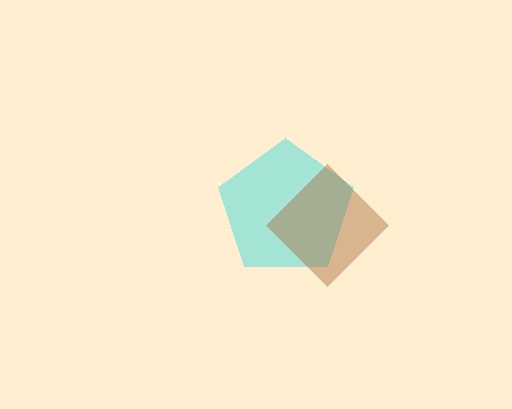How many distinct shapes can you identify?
There are 2 distinct shapes: a cyan pentagon, a brown diamond.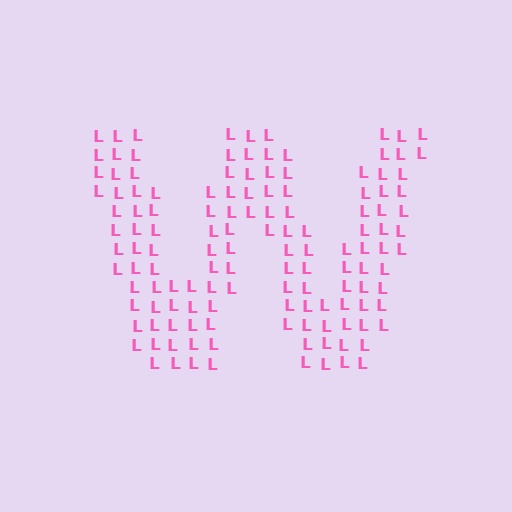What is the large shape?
The large shape is the letter W.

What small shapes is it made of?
It is made of small letter L's.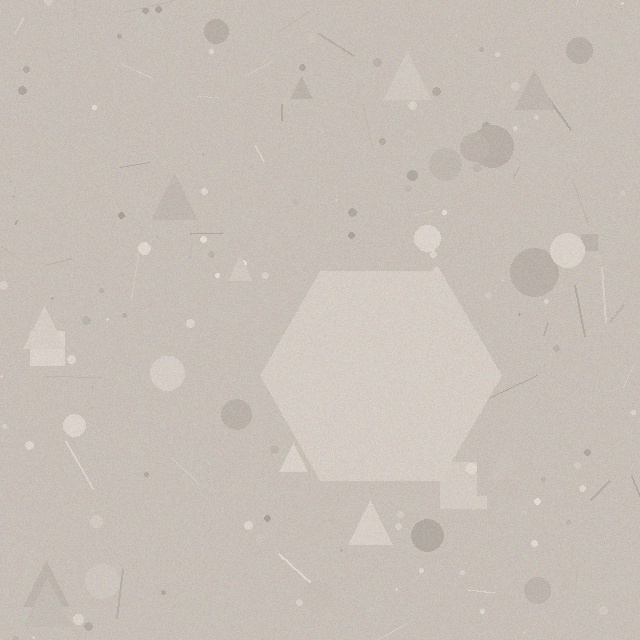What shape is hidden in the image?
A hexagon is hidden in the image.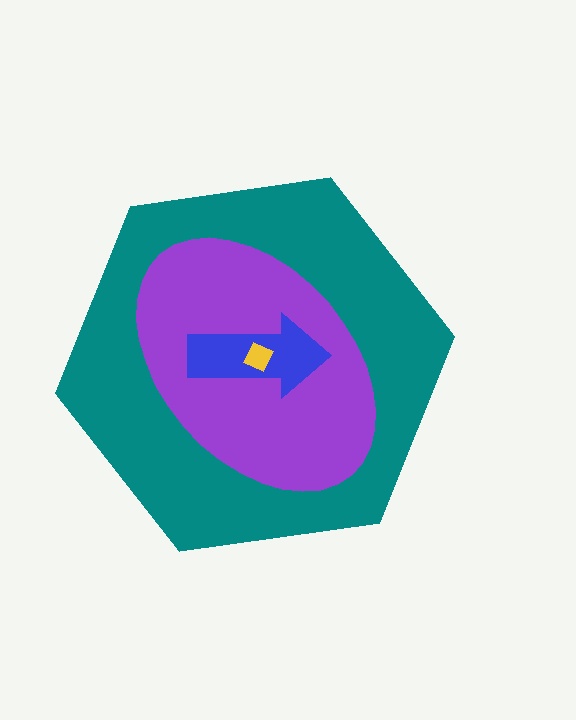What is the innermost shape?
The yellow square.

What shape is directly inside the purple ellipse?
The blue arrow.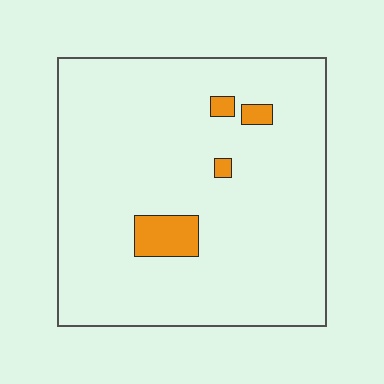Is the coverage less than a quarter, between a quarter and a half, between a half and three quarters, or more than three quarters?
Less than a quarter.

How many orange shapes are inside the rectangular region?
4.